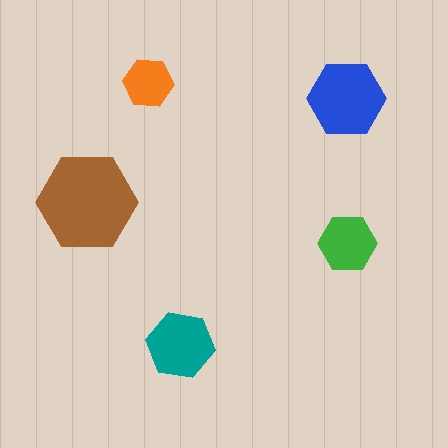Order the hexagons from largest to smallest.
the brown one, the blue one, the teal one, the green one, the orange one.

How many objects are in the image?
There are 5 objects in the image.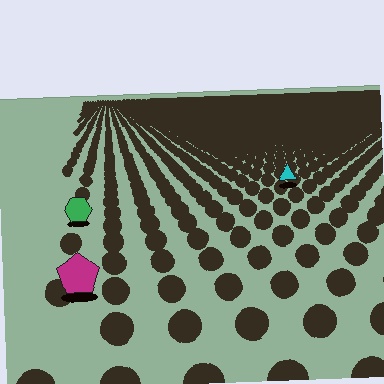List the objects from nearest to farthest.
From nearest to farthest: the magenta pentagon, the green hexagon, the cyan triangle.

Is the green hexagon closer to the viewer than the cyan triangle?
Yes. The green hexagon is closer — you can tell from the texture gradient: the ground texture is coarser near it.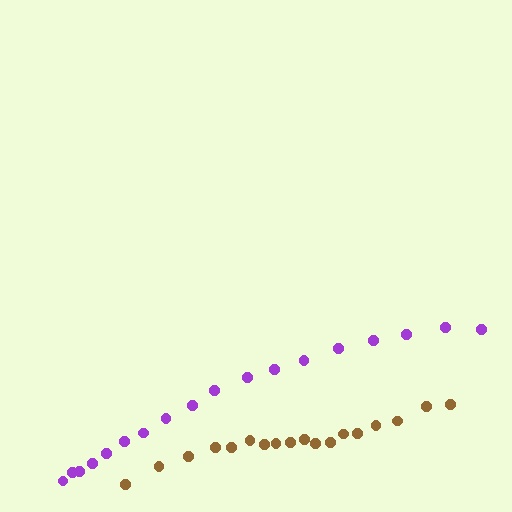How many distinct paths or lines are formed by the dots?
There are 2 distinct paths.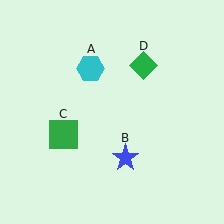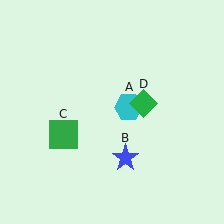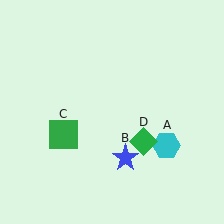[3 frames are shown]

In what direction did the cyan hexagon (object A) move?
The cyan hexagon (object A) moved down and to the right.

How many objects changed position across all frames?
2 objects changed position: cyan hexagon (object A), green diamond (object D).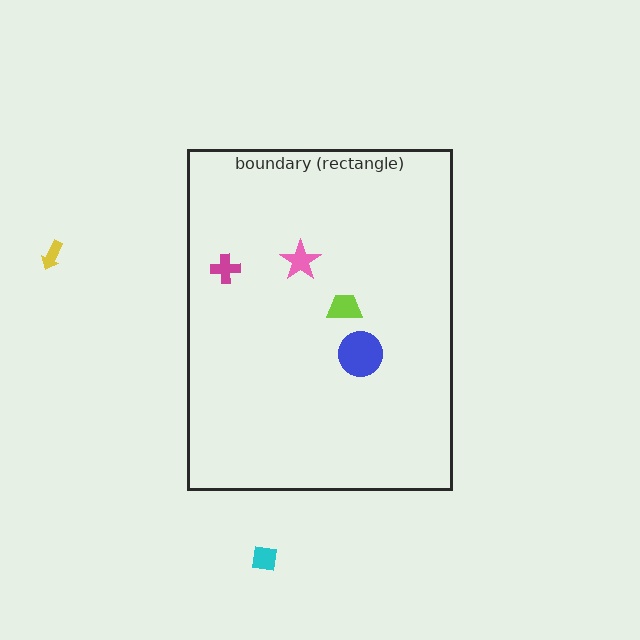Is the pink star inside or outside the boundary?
Inside.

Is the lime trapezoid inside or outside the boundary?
Inside.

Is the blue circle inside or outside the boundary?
Inside.